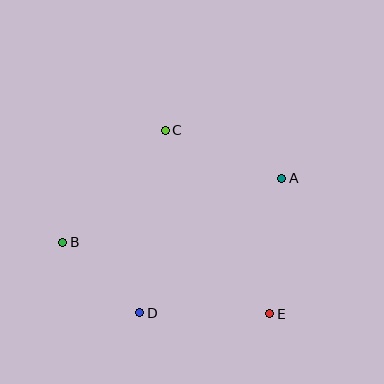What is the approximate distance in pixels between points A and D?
The distance between A and D is approximately 196 pixels.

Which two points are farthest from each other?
Points A and B are farthest from each other.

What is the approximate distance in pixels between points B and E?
The distance between B and E is approximately 219 pixels.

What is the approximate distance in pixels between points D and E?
The distance between D and E is approximately 130 pixels.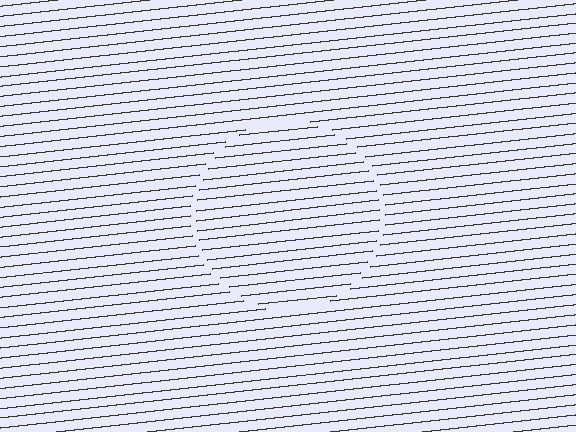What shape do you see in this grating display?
An illusory circle. The interior of the shape contains the same grating, shifted by half a period — the contour is defined by the phase discontinuity where line-ends from the inner and outer gratings abut.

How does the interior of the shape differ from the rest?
The interior of the shape contains the same grating, shifted by half a period — the contour is defined by the phase discontinuity where line-ends from the inner and outer gratings abut.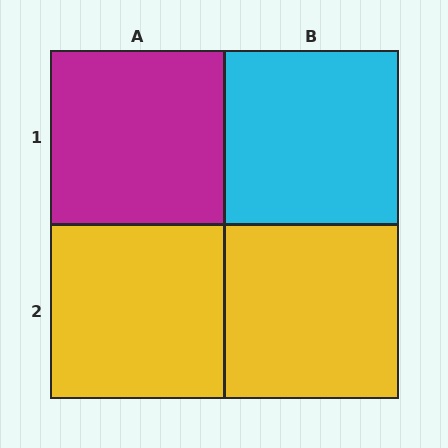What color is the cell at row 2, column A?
Yellow.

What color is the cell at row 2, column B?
Yellow.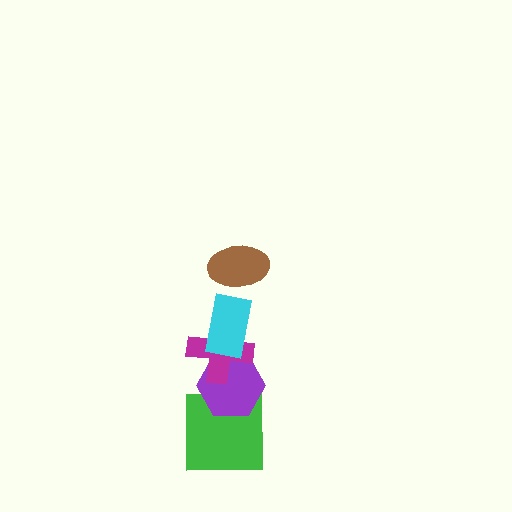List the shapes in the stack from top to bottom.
From top to bottom: the brown ellipse, the cyan rectangle, the magenta cross, the purple hexagon, the green square.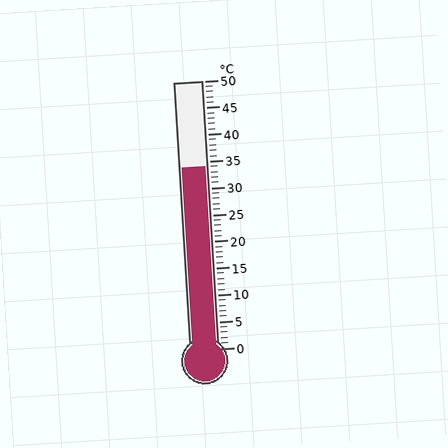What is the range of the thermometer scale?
The thermometer scale ranges from 0°C to 50°C.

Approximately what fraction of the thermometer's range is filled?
The thermometer is filled to approximately 70% of its range.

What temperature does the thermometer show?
The thermometer shows approximately 34°C.